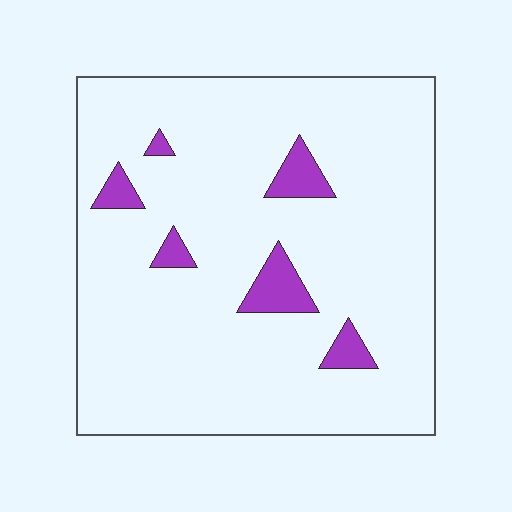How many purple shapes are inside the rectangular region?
6.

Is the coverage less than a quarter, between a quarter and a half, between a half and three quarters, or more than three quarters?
Less than a quarter.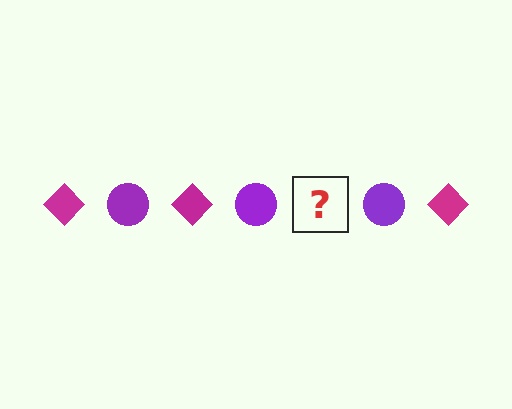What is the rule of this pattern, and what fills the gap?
The rule is that the pattern alternates between magenta diamond and purple circle. The gap should be filled with a magenta diamond.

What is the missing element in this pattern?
The missing element is a magenta diamond.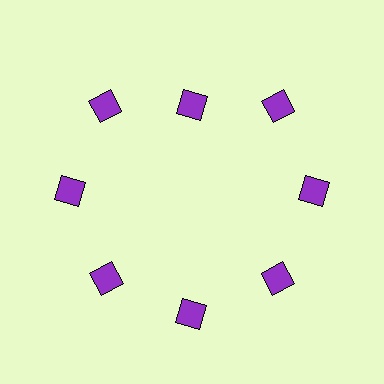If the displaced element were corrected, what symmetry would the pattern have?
It would have 8-fold rotational symmetry — the pattern would map onto itself every 45 degrees.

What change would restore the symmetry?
The symmetry would be restored by moving it outward, back onto the ring so that all 8 diamonds sit at equal angles and equal distance from the center.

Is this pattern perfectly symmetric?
No. The 8 purple diamonds are arranged in a ring, but one element near the 12 o'clock position is pulled inward toward the center, breaking the 8-fold rotational symmetry.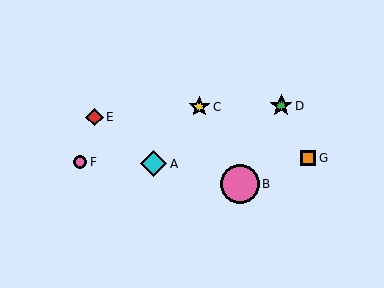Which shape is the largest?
The pink circle (labeled B) is the largest.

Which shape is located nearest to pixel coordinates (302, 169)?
The orange square (labeled G) at (308, 158) is nearest to that location.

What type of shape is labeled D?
Shape D is a green star.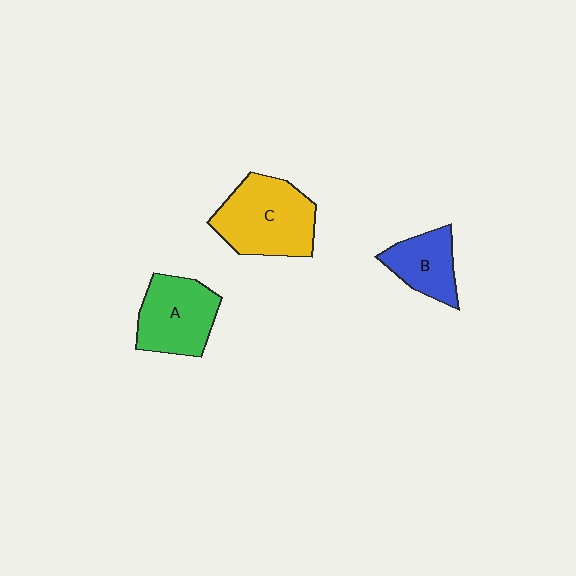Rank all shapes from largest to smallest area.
From largest to smallest: C (yellow), A (green), B (blue).